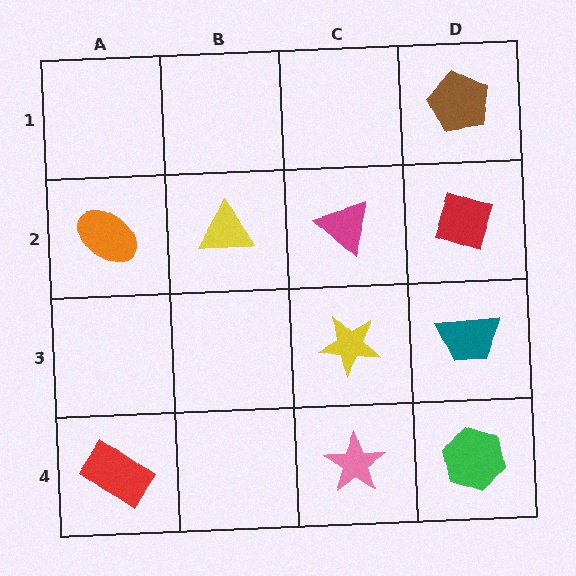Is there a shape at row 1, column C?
No, that cell is empty.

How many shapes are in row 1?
1 shape.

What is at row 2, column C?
A magenta triangle.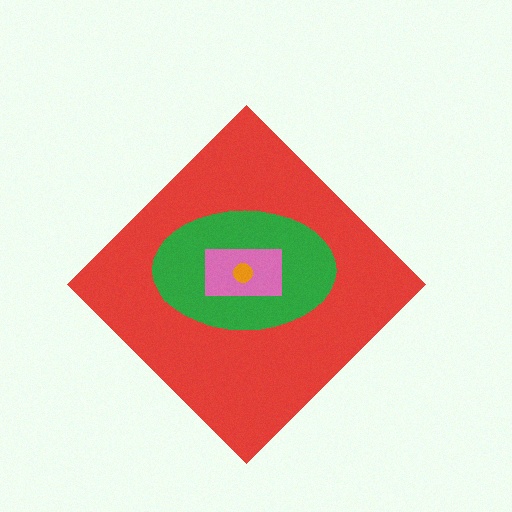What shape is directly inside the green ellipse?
The pink rectangle.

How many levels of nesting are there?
4.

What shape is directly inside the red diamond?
The green ellipse.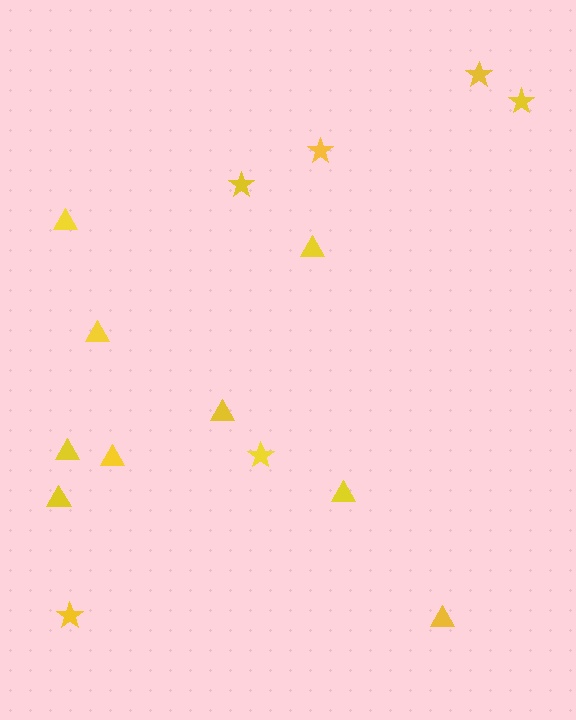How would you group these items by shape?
There are 2 groups: one group of stars (6) and one group of triangles (9).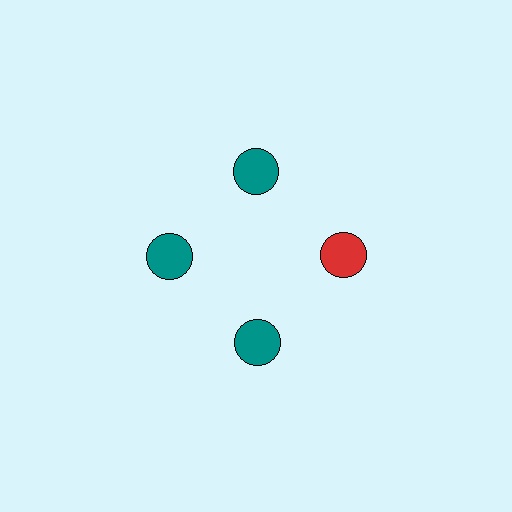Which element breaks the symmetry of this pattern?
The red circle at roughly the 3 o'clock position breaks the symmetry. All other shapes are teal circles.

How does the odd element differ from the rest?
It has a different color: red instead of teal.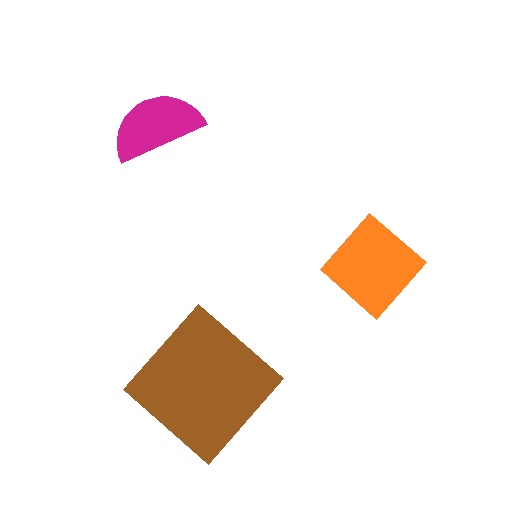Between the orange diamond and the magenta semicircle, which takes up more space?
The orange diamond.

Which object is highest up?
The magenta semicircle is topmost.